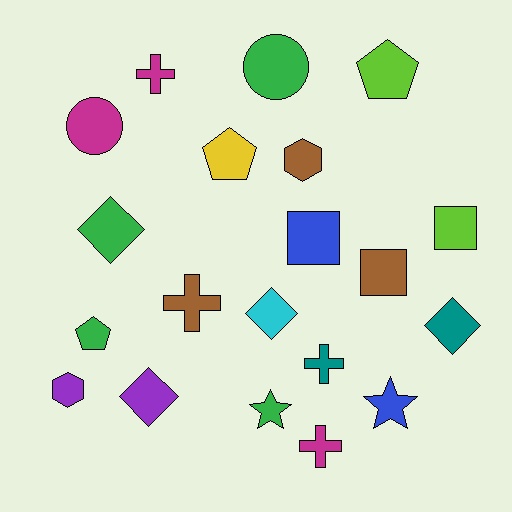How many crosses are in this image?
There are 4 crosses.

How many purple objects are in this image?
There are 2 purple objects.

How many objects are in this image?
There are 20 objects.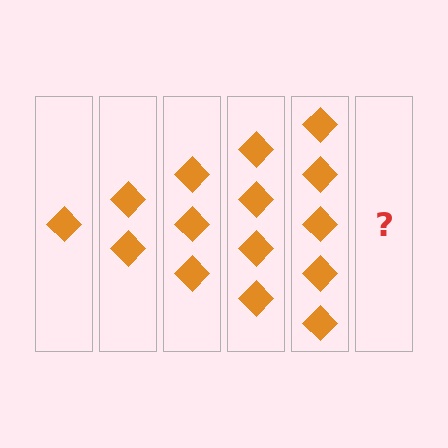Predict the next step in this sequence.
The next step is 6 diamonds.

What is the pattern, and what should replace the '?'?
The pattern is that each step adds one more diamond. The '?' should be 6 diamonds.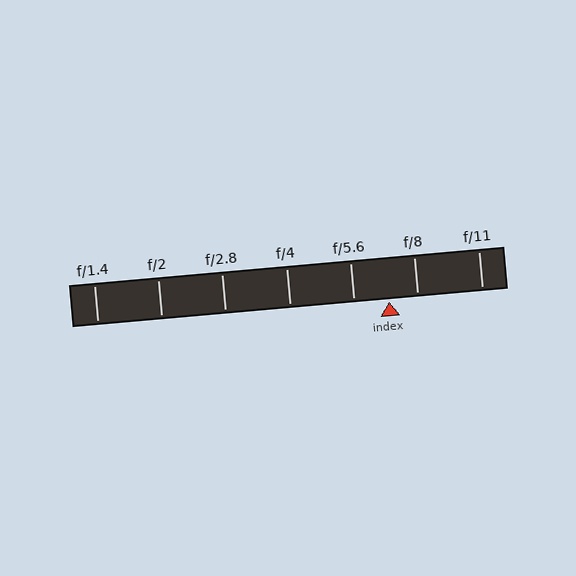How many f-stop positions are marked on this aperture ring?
There are 7 f-stop positions marked.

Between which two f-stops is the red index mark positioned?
The index mark is between f/5.6 and f/8.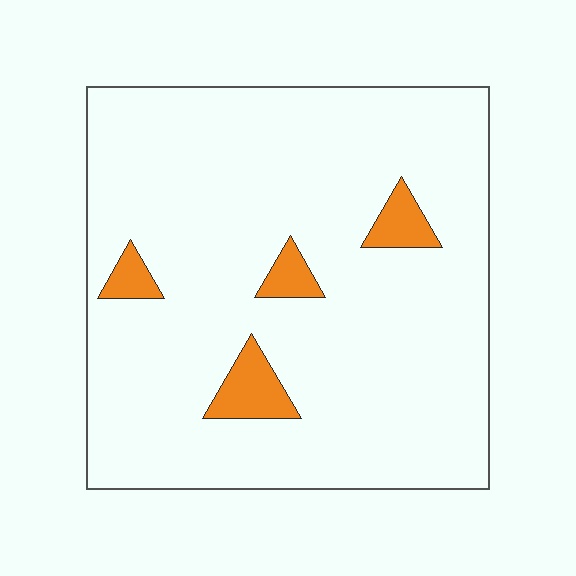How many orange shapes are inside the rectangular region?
4.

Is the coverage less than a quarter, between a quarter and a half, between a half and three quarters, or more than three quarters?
Less than a quarter.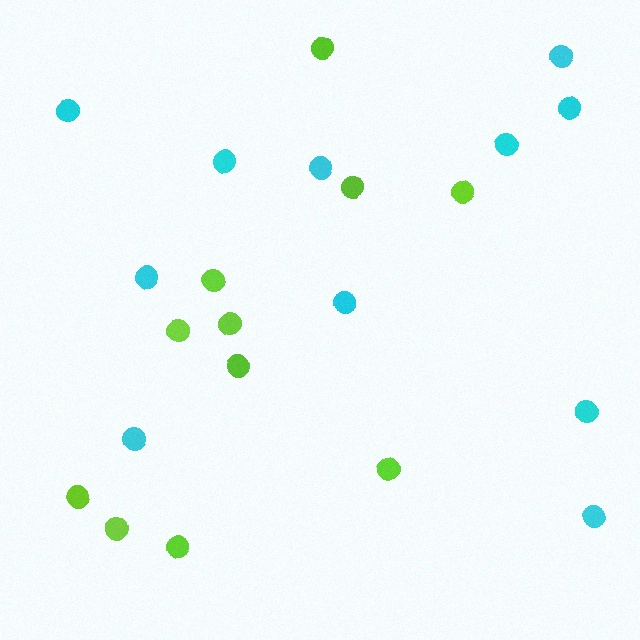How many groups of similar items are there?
There are 2 groups: one group of cyan circles (11) and one group of lime circles (11).